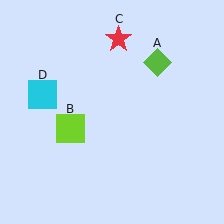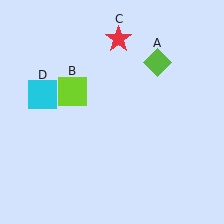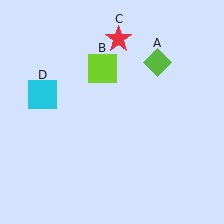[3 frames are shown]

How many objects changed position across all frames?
1 object changed position: lime square (object B).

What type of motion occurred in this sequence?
The lime square (object B) rotated clockwise around the center of the scene.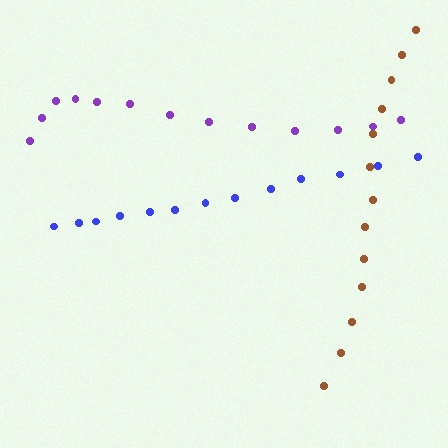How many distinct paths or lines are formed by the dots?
There are 3 distinct paths.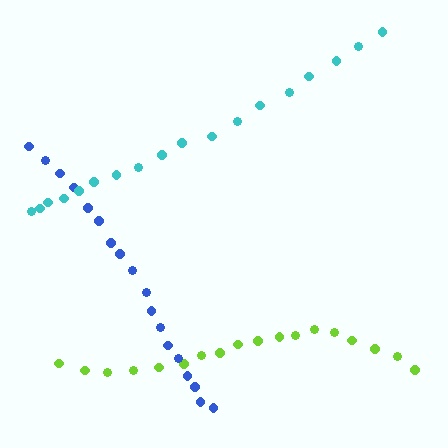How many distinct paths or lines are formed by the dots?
There are 3 distinct paths.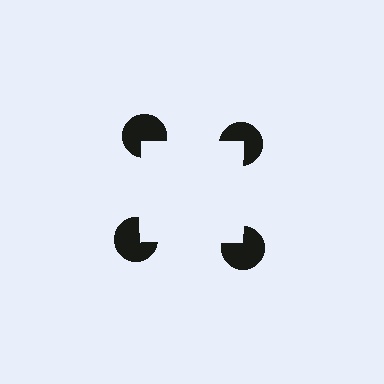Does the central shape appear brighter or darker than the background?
It typically appears slightly brighter than the background, even though no actual brightness change is drawn.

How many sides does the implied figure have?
4 sides.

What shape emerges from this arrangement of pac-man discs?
An illusory square — its edges are inferred from the aligned wedge cuts in the pac-man discs, not physically drawn.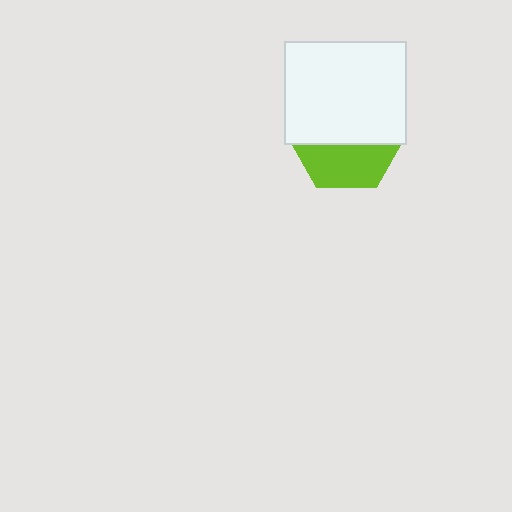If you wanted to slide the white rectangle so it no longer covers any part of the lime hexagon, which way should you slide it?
Slide it up — that is the most direct way to separate the two shapes.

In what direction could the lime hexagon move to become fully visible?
The lime hexagon could move down. That would shift it out from behind the white rectangle entirely.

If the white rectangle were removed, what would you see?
You would see the complete lime hexagon.